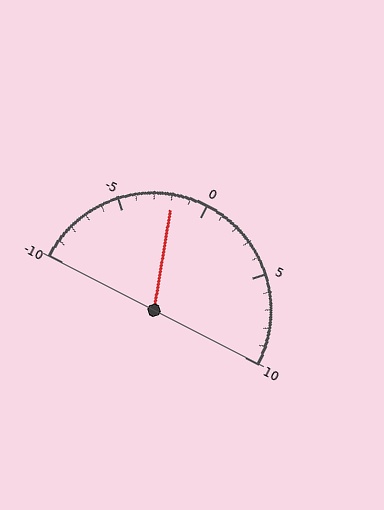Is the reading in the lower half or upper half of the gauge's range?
The reading is in the lower half of the range (-10 to 10).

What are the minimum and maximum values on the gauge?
The gauge ranges from -10 to 10.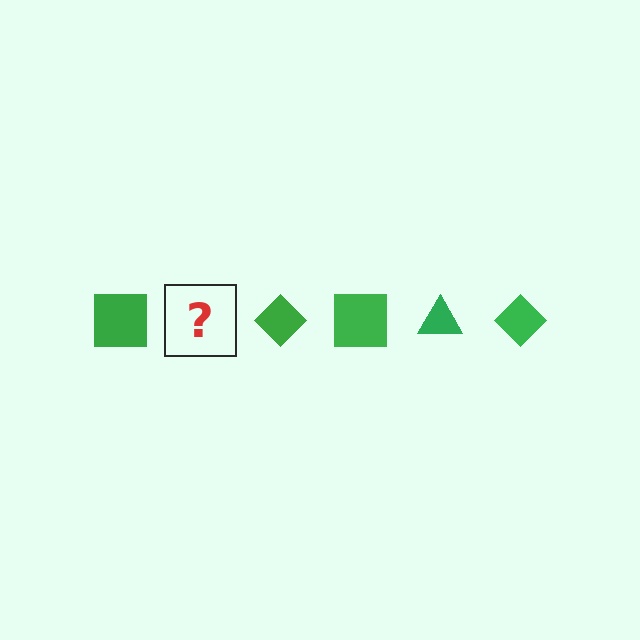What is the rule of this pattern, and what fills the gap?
The rule is that the pattern cycles through square, triangle, diamond shapes in green. The gap should be filled with a green triangle.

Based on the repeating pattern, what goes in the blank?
The blank should be a green triangle.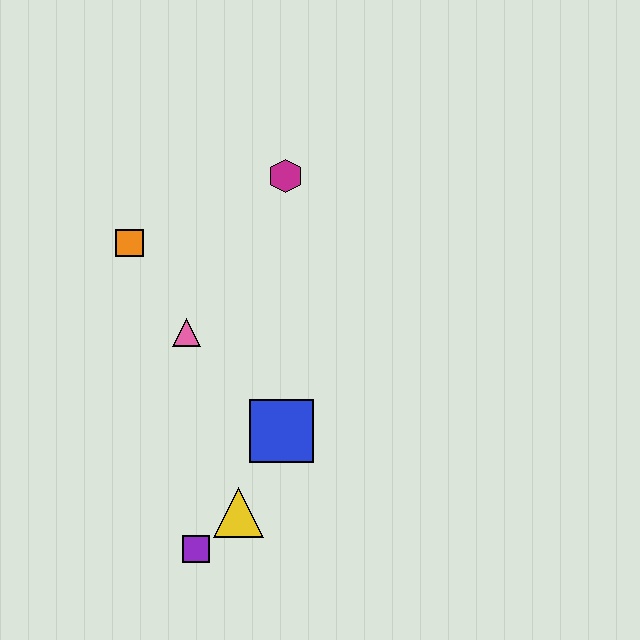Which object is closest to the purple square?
The yellow triangle is closest to the purple square.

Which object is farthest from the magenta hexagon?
The purple square is farthest from the magenta hexagon.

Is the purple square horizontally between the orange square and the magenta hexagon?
Yes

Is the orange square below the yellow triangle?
No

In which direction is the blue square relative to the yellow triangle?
The blue square is above the yellow triangle.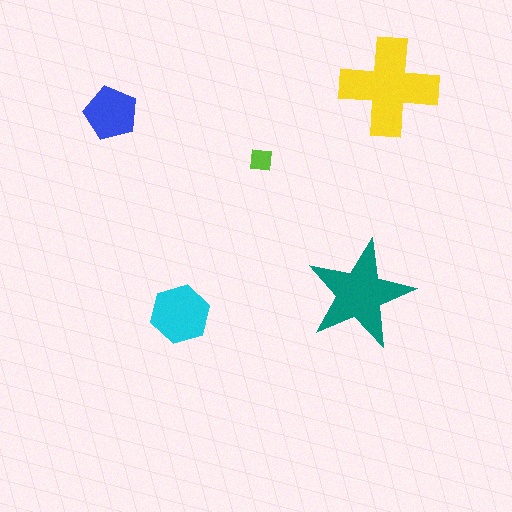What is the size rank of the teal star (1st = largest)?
2nd.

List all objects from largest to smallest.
The yellow cross, the teal star, the cyan hexagon, the blue pentagon, the lime square.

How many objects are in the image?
There are 5 objects in the image.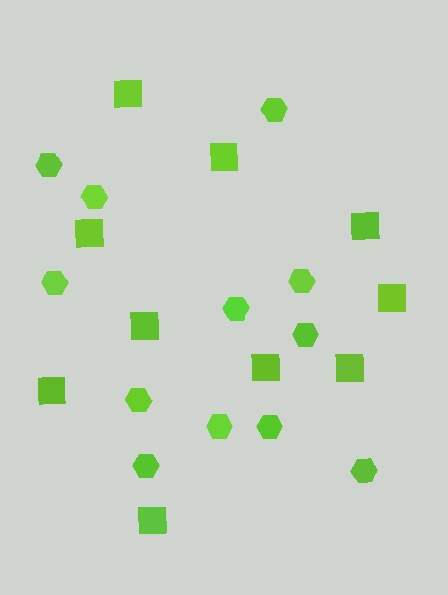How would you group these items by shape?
There are 2 groups: one group of squares (10) and one group of hexagons (12).